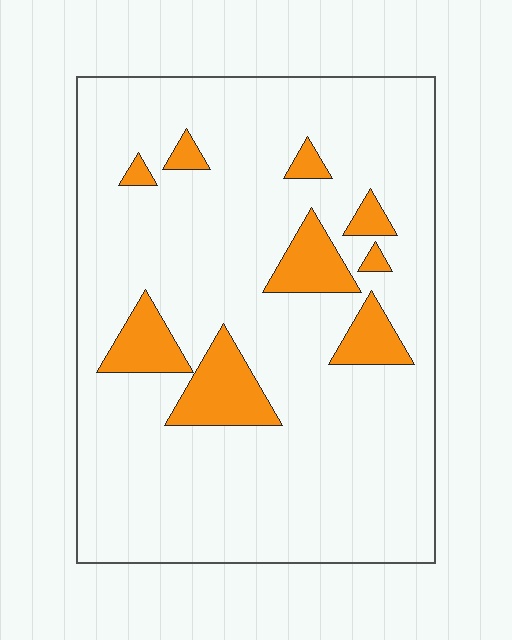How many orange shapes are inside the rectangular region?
9.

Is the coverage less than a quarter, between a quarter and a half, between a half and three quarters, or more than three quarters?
Less than a quarter.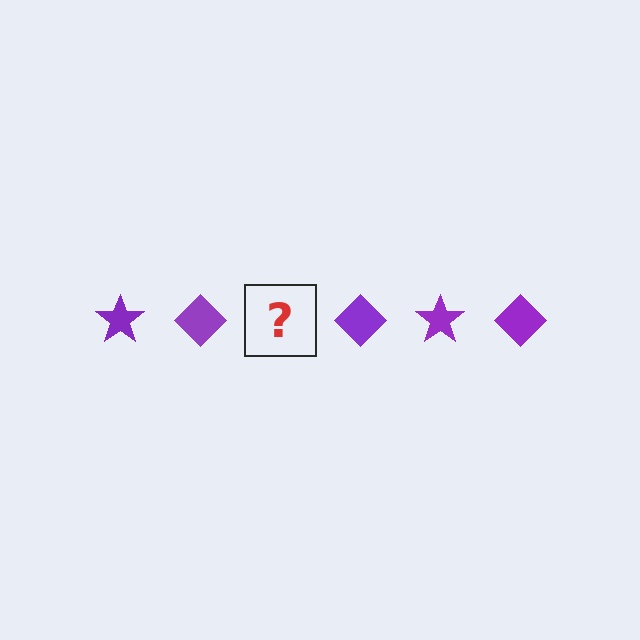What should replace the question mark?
The question mark should be replaced with a purple star.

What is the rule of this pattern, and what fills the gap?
The rule is that the pattern cycles through star, diamond shapes in purple. The gap should be filled with a purple star.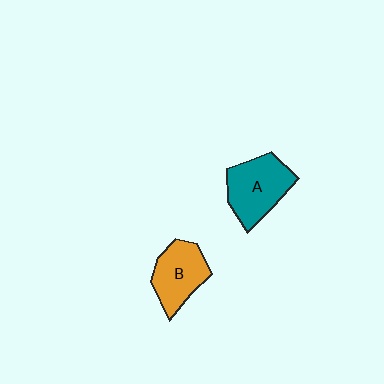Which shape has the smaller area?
Shape B (orange).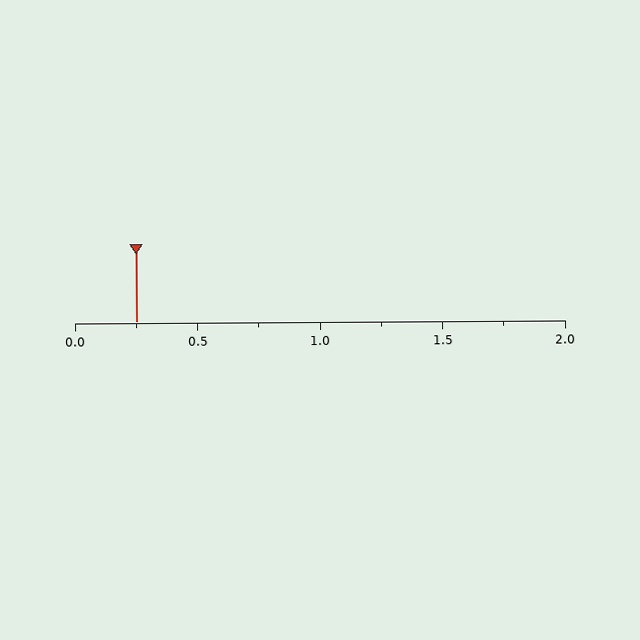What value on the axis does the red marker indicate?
The marker indicates approximately 0.25.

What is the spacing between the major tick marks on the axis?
The major ticks are spaced 0.5 apart.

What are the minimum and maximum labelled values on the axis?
The axis runs from 0.0 to 2.0.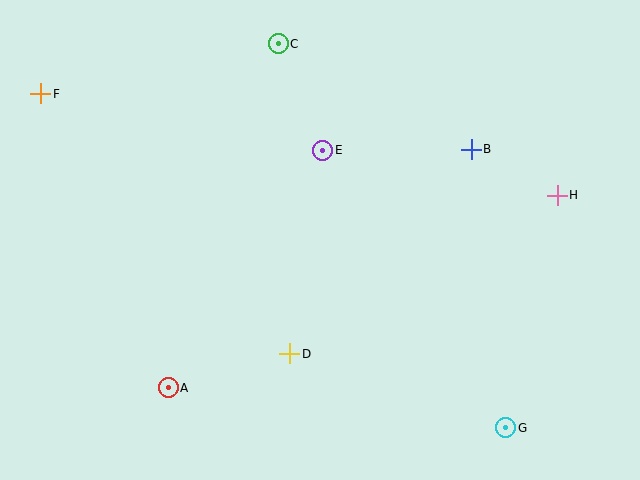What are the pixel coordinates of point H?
Point H is at (557, 195).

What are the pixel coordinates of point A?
Point A is at (168, 388).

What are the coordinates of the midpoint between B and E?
The midpoint between B and E is at (397, 150).